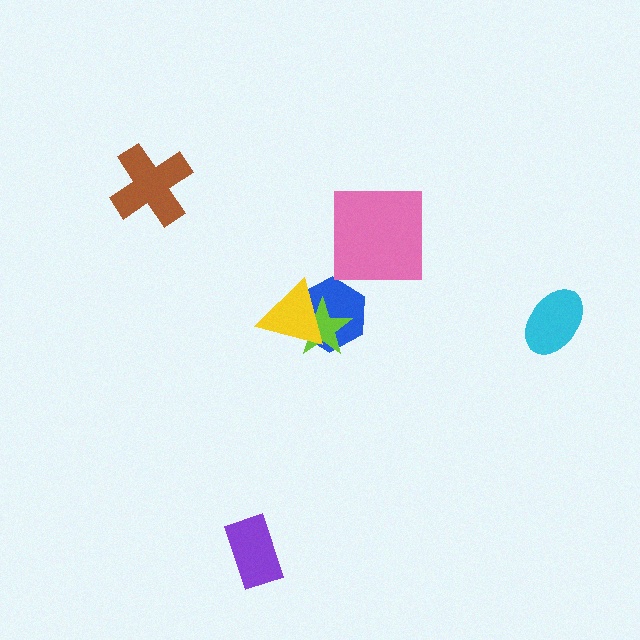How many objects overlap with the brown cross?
0 objects overlap with the brown cross.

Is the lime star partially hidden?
Yes, it is partially covered by another shape.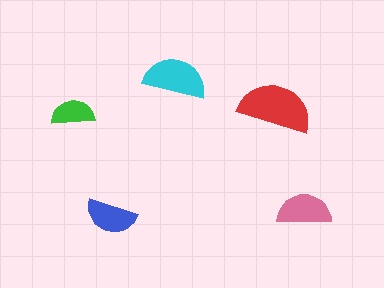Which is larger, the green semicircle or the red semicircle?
The red one.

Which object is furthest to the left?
The green semicircle is leftmost.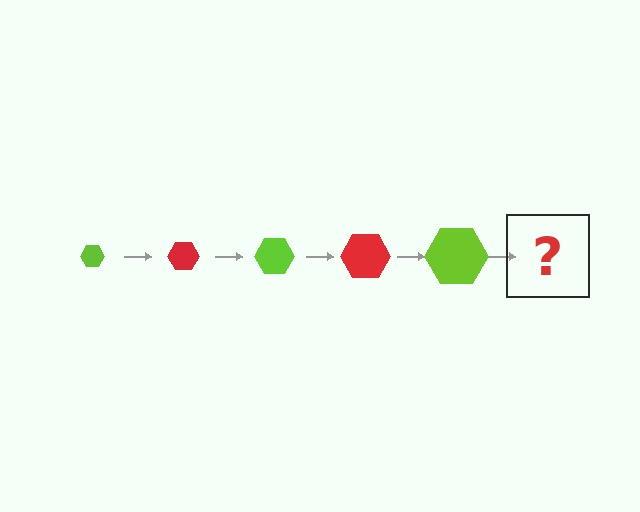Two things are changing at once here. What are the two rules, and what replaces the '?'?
The two rules are that the hexagon grows larger each step and the color cycles through lime and red. The '?' should be a red hexagon, larger than the previous one.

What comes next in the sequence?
The next element should be a red hexagon, larger than the previous one.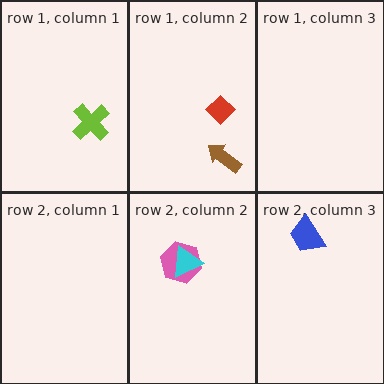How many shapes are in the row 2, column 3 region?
1.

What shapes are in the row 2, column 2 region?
The pink hexagon, the cyan triangle.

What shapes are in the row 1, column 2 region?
The brown arrow, the red diamond.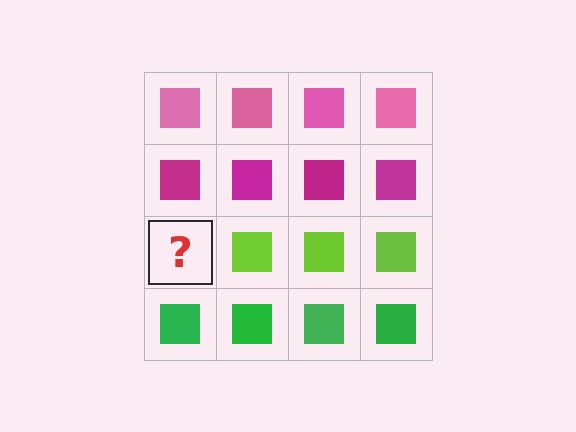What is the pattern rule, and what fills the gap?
The rule is that each row has a consistent color. The gap should be filled with a lime square.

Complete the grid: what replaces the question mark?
The question mark should be replaced with a lime square.